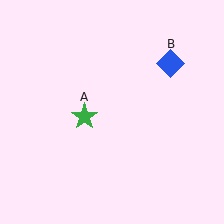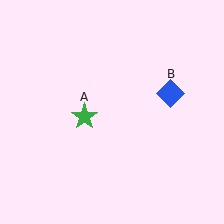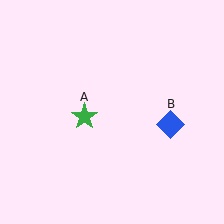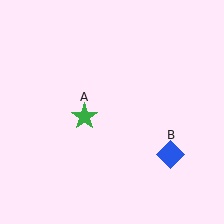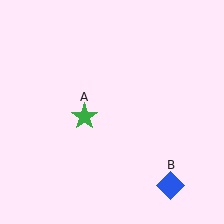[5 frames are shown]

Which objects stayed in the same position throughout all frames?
Green star (object A) remained stationary.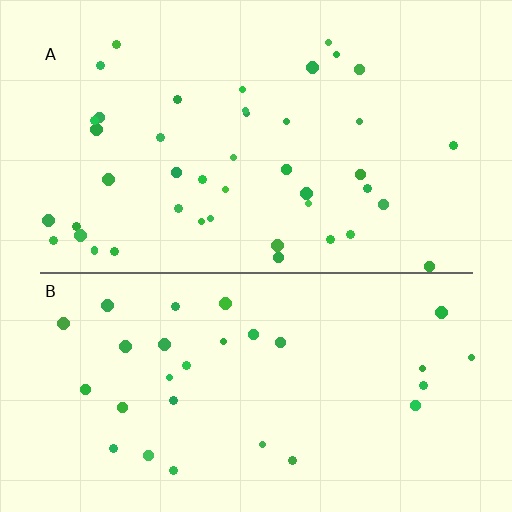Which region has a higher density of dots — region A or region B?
A (the top).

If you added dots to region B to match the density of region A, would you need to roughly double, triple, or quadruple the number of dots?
Approximately double.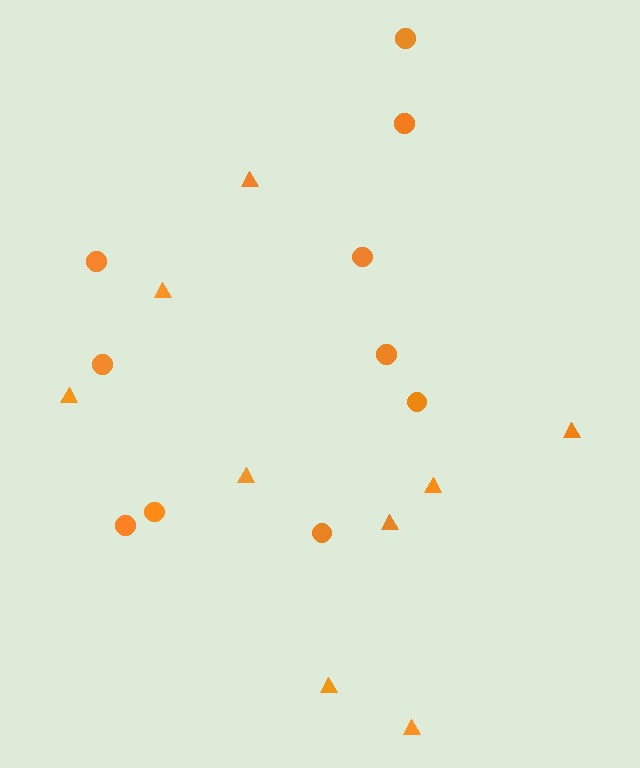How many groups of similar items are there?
There are 2 groups: one group of circles (10) and one group of triangles (9).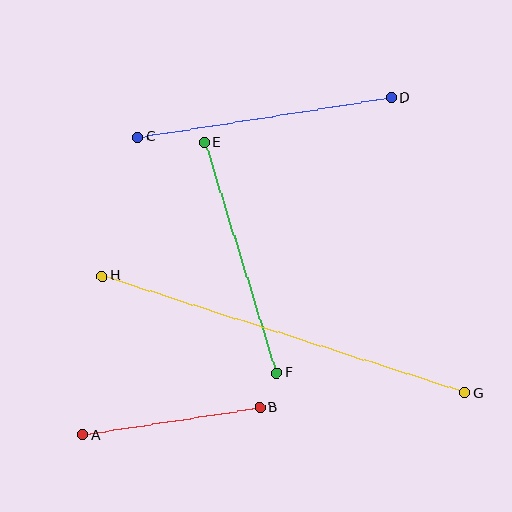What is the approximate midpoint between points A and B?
The midpoint is at approximately (171, 421) pixels.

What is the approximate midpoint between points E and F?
The midpoint is at approximately (241, 258) pixels.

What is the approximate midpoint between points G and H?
The midpoint is at approximately (284, 334) pixels.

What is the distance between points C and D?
The distance is approximately 257 pixels.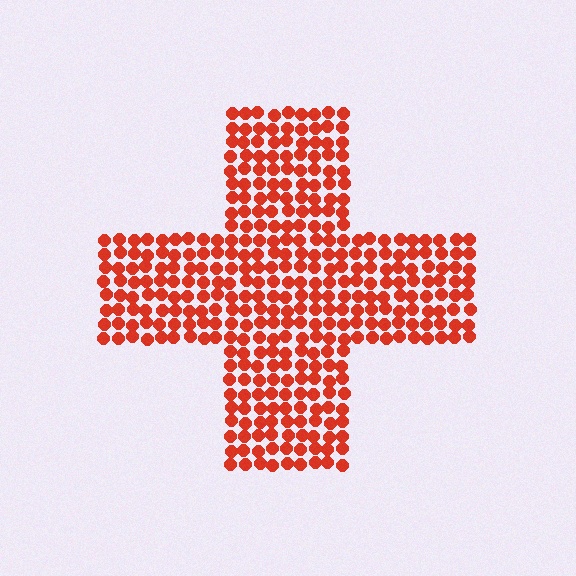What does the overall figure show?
The overall figure shows a cross.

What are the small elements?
The small elements are circles.